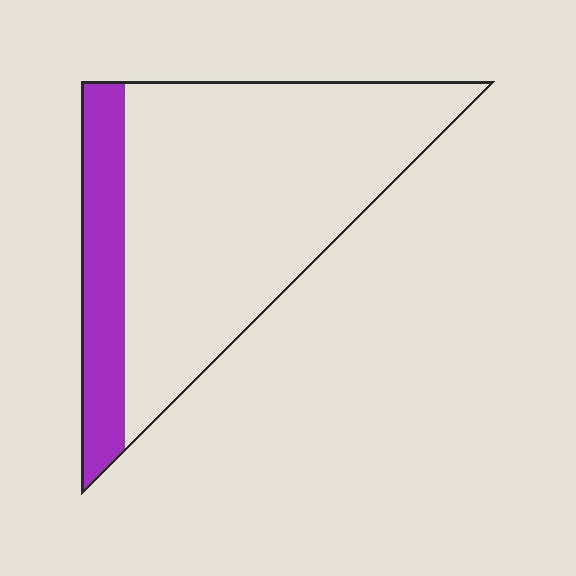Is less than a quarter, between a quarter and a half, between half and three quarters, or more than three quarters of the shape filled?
Less than a quarter.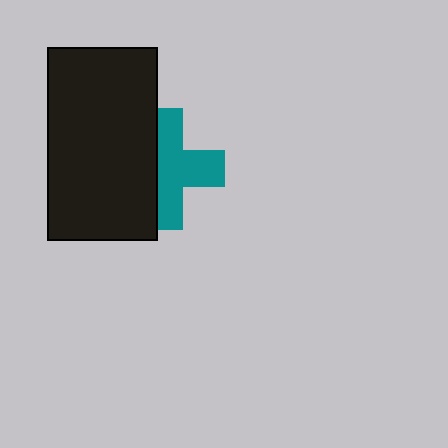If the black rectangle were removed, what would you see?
You would see the complete teal cross.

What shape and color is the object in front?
The object in front is a black rectangle.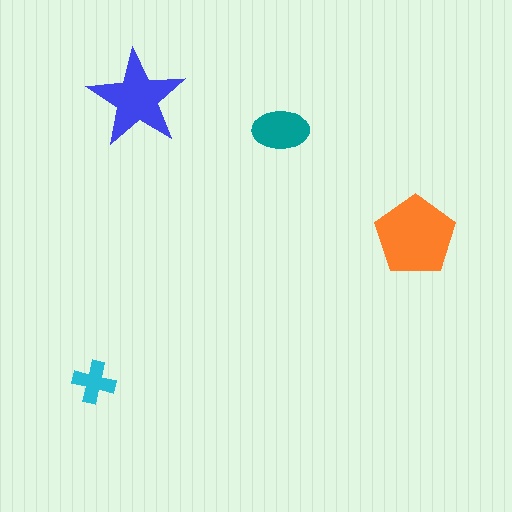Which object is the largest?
The orange pentagon.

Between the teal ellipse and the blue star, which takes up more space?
The blue star.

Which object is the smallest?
The cyan cross.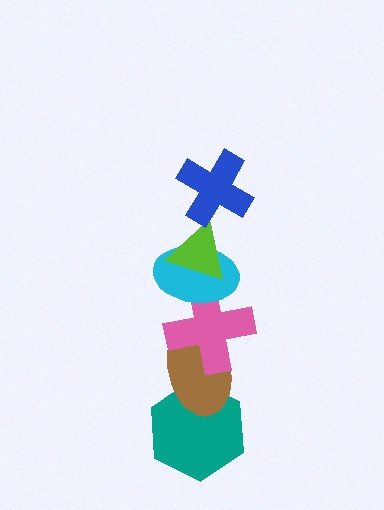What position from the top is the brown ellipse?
The brown ellipse is 5th from the top.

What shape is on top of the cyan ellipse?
The lime triangle is on top of the cyan ellipse.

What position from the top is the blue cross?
The blue cross is 1st from the top.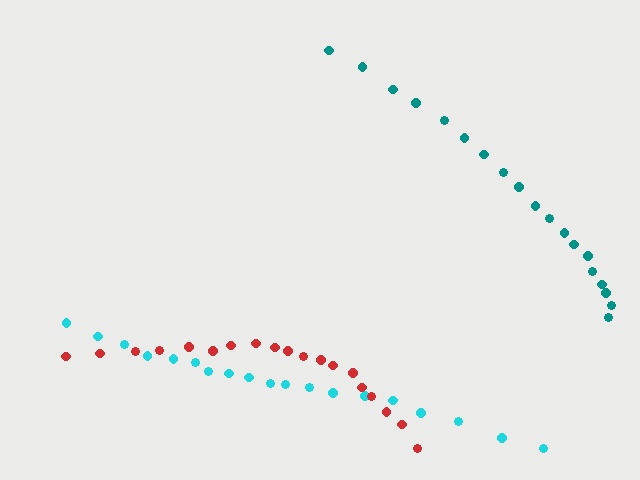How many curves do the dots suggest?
There are 3 distinct paths.